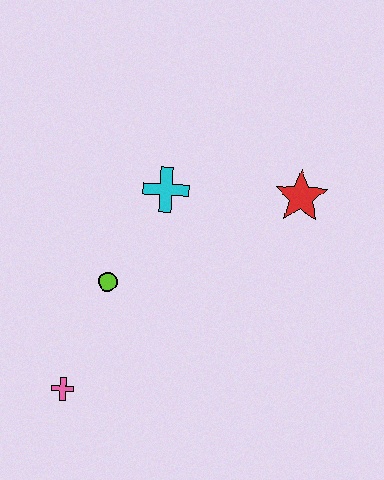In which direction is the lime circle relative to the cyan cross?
The lime circle is below the cyan cross.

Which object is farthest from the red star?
The pink cross is farthest from the red star.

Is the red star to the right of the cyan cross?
Yes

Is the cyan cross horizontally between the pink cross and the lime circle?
No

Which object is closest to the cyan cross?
The lime circle is closest to the cyan cross.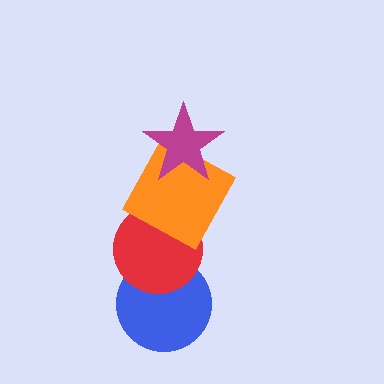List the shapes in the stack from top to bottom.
From top to bottom: the magenta star, the orange square, the red circle, the blue circle.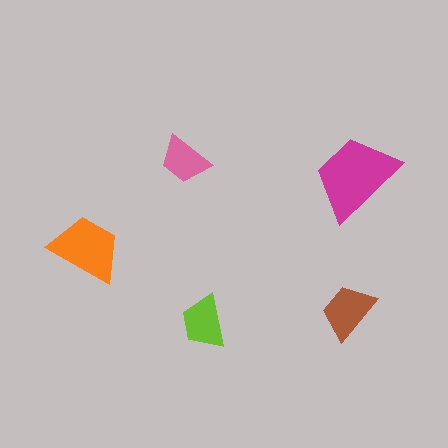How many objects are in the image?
There are 5 objects in the image.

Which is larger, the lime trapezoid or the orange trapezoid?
The orange one.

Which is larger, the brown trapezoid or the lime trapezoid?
The brown one.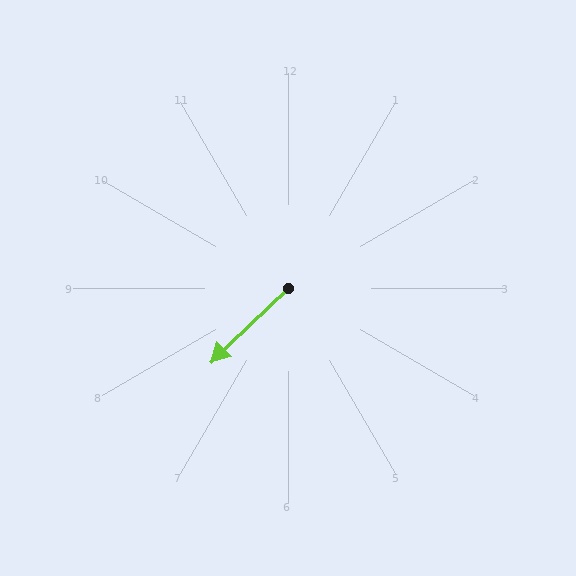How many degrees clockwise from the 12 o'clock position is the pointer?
Approximately 226 degrees.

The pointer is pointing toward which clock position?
Roughly 8 o'clock.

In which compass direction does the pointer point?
Southwest.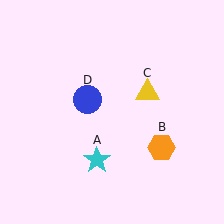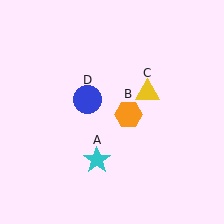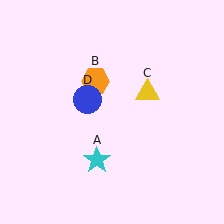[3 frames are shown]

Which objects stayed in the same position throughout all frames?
Cyan star (object A) and yellow triangle (object C) and blue circle (object D) remained stationary.